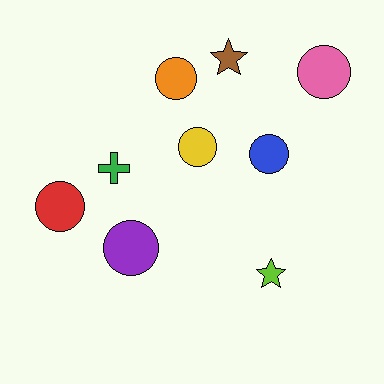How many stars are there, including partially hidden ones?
There are 2 stars.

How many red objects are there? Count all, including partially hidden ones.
There is 1 red object.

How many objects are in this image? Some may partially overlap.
There are 9 objects.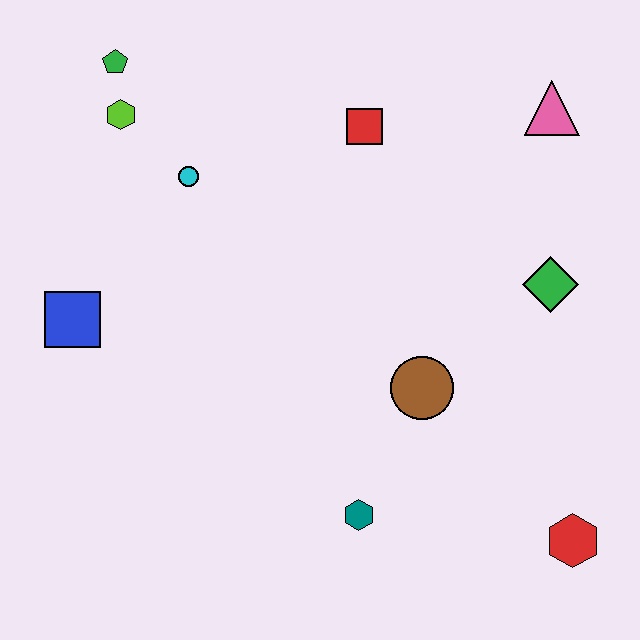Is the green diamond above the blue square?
Yes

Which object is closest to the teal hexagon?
The brown circle is closest to the teal hexagon.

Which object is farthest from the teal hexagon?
The green pentagon is farthest from the teal hexagon.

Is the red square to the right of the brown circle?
No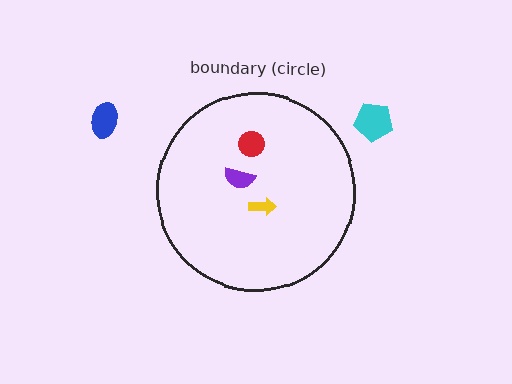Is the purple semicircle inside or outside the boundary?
Inside.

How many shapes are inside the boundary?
3 inside, 2 outside.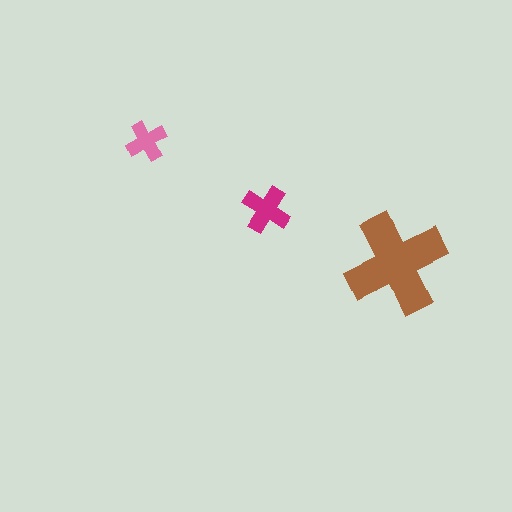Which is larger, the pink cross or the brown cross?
The brown one.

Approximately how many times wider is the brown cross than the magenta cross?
About 2 times wider.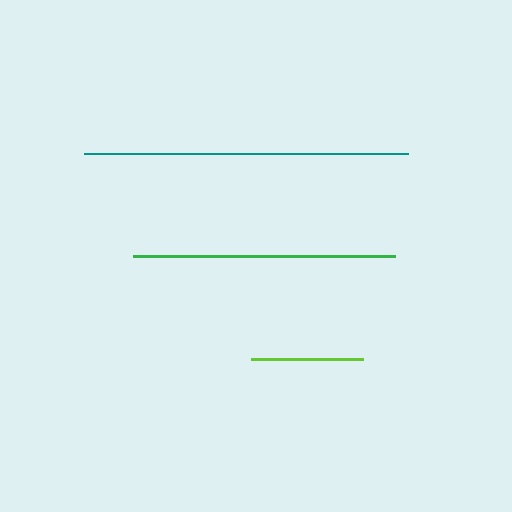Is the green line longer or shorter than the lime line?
The green line is longer than the lime line.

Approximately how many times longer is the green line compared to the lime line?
The green line is approximately 2.3 times the length of the lime line.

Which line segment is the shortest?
The lime line is the shortest at approximately 112 pixels.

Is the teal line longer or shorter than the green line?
The teal line is longer than the green line.